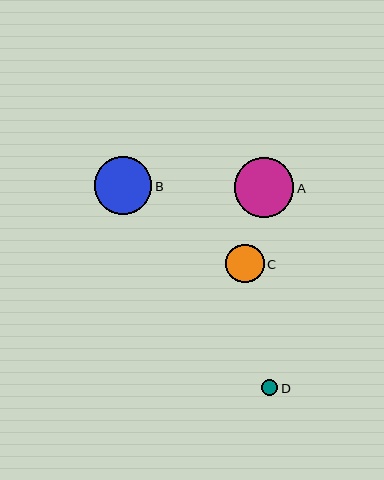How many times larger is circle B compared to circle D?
Circle B is approximately 3.6 times the size of circle D.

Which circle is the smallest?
Circle D is the smallest with a size of approximately 16 pixels.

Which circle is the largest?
Circle A is the largest with a size of approximately 59 pixels.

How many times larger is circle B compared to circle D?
Circle B is approximately 3.6 times the size of circle D.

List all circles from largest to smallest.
From largest to smallest: A, B, C, D.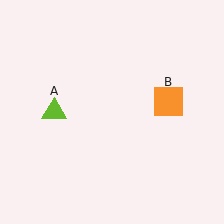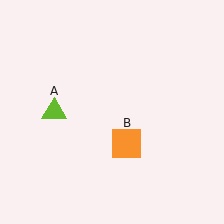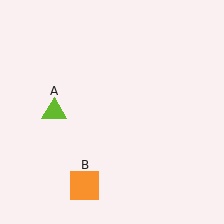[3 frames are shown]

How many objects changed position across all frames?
1 object changed position: orange square (object B).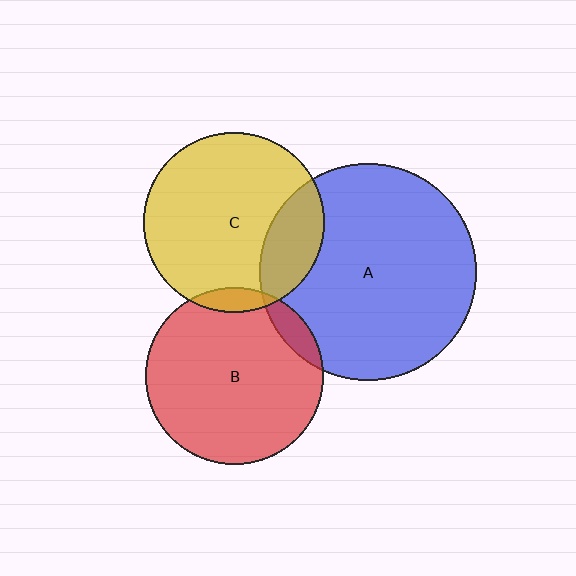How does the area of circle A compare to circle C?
Approximately 1.4 times.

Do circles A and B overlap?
Yes.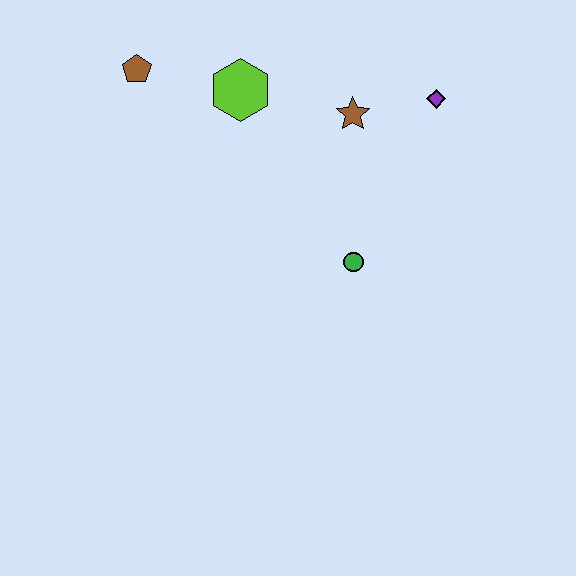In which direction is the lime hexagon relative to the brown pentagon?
The lime hexagon is to the right of the brown pentagon.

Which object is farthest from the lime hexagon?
The green circle is farthest from the lime hexagon.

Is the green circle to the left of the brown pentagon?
No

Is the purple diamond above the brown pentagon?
No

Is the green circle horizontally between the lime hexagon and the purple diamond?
Yes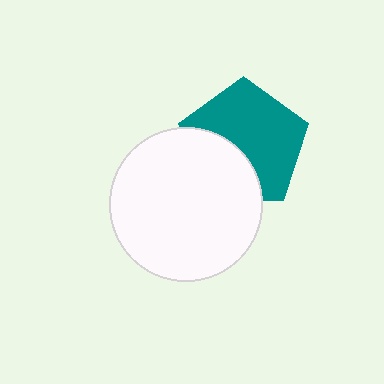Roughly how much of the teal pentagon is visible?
About half of it is visible (roughly 64%).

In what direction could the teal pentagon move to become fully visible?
The teal pentagon could move toward the upper-right. That would shift it out from behind the white circle entirely.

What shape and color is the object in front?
The object in front is a white circle.